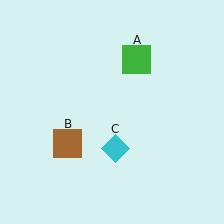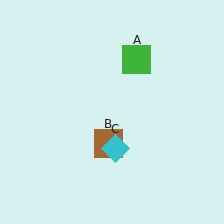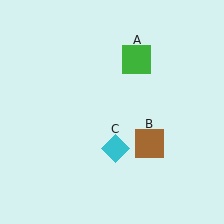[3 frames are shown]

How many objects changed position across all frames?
1 object changed position: brown square (object B).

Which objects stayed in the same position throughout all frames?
Green square (object A) and cyan diamond (object C) remained stationary.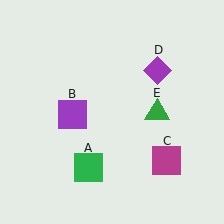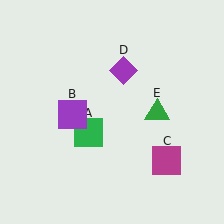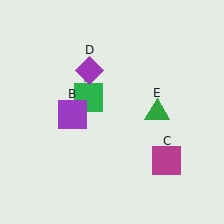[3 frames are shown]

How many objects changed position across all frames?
2 objects changed position: green square (object A), purple diamond (object D).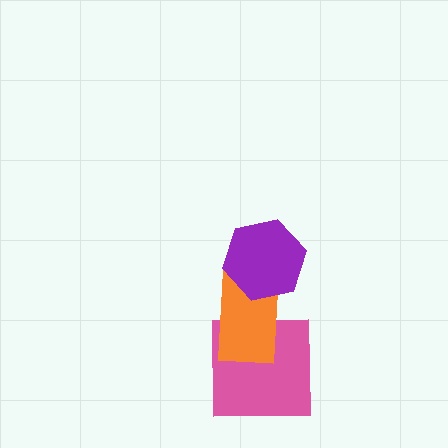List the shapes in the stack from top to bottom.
From top to bottom: the purple hexagon, the orange rectangle, the pink square.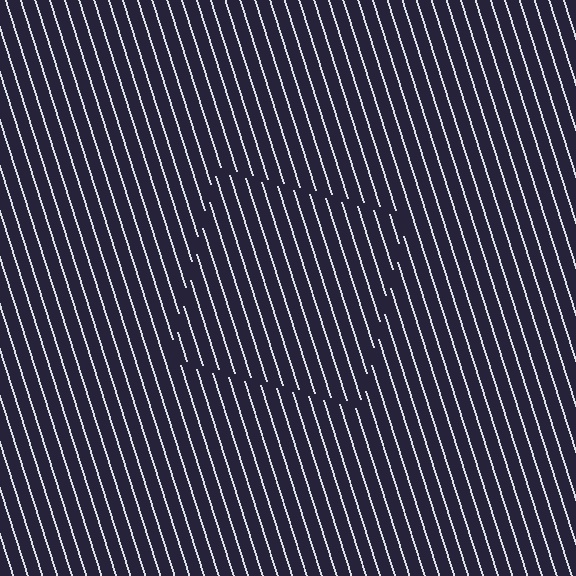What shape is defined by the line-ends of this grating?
An illusory square. The interior of the shape contains the same grating, shifted by half a period — the contour is defined by the phase discontinuity where line-ends from the inner and outer gratings abut.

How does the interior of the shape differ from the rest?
The interior of the shape contains the same grating, shifted by half a period — the contour is defined by the phase discontinuity where line-ends from the inner and outer gratings abut.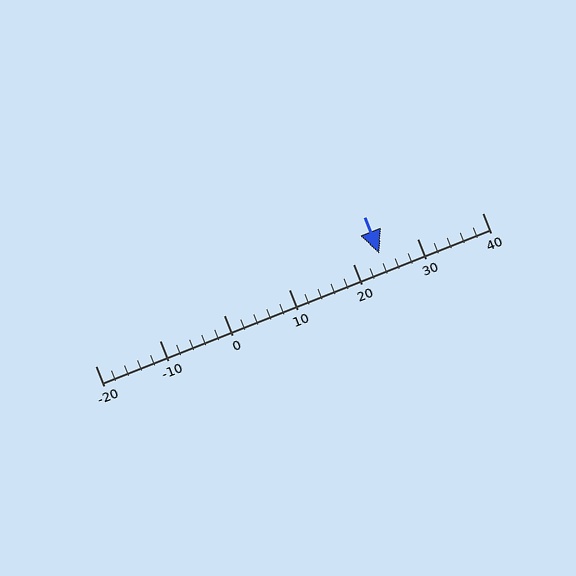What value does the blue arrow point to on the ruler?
The blue arrow points to approximately 24.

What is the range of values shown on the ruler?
The ruler shows values from -20 to 40.